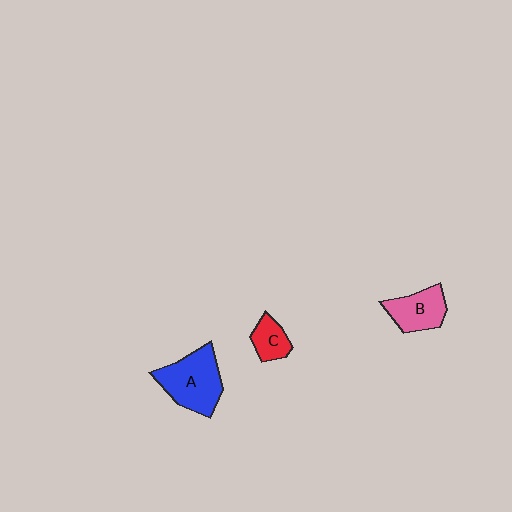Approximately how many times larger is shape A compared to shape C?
Approximately 2.4 times.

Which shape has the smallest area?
Shape C (red).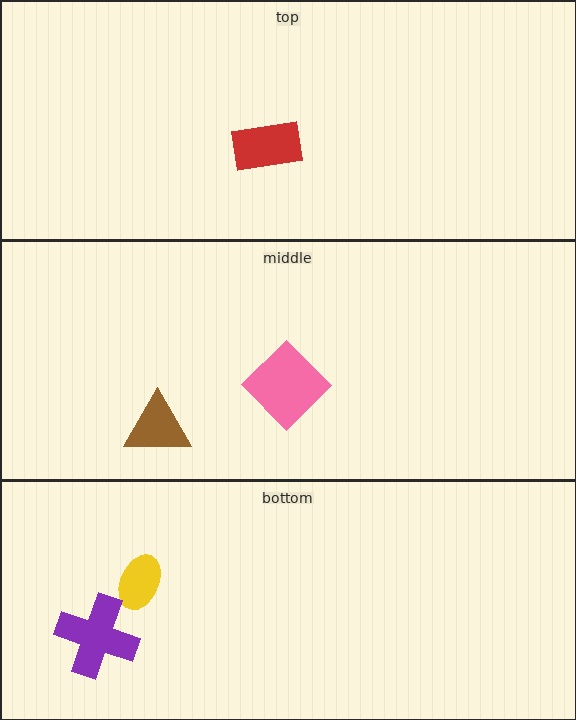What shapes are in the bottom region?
The yellow ellipse, the purple cross.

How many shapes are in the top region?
1.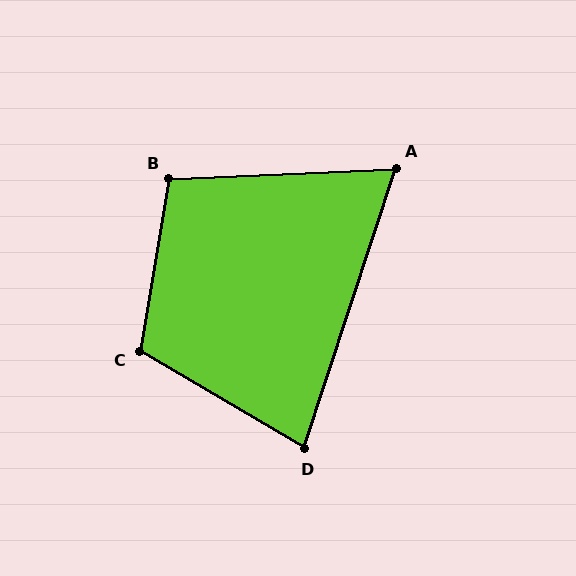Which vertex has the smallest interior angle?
A, at approximately 69 degrees.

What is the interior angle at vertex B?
Approximately 102 degrees (obtuse).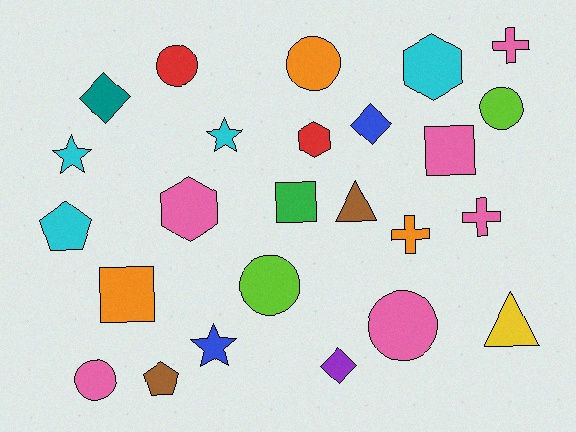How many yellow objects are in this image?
There is 1 yellow object.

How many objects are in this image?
There are 25 objects.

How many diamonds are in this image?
There are 3 diamonds.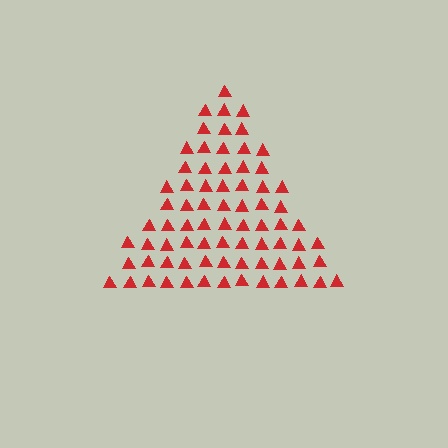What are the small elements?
The small elements are triangles.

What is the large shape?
The large shape is a triangle.